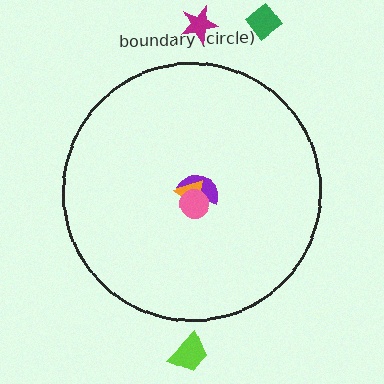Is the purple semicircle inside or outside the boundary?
Inside.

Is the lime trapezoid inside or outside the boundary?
Outside.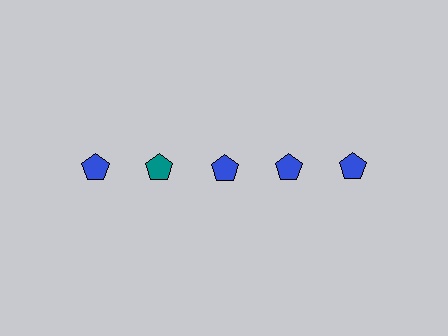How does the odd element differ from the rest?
It has a different color: teal instead of blue.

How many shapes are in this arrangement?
There are 5 shapes arranged in a grid pattern.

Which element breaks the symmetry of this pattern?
The teal pentagon in the top row, second from left column breaks the symmetry. All other shapes are blue pentagons.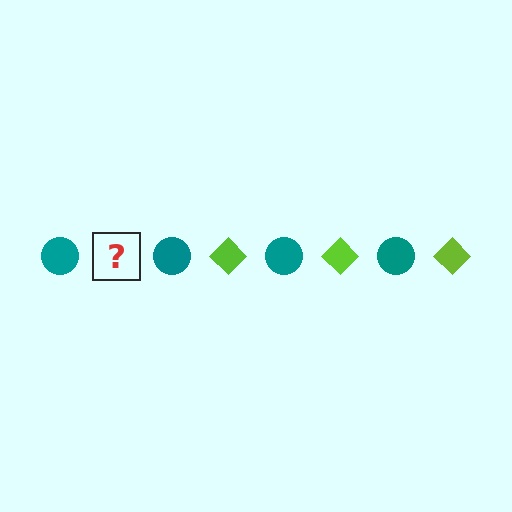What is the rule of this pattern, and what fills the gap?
The rule is that the pattern alternates between teal circle and lime diamond. The gap should be filled with a lime diamond.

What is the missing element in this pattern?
The missing element is a lime diamond.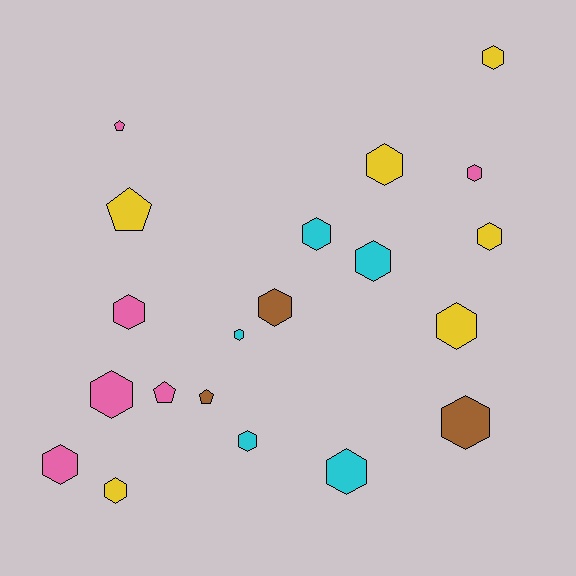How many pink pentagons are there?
There are 2 pink pentagons.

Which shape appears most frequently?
Hexagon, with 16 objects.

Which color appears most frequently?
Yellow, with 6 objects.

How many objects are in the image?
There are 20 objects.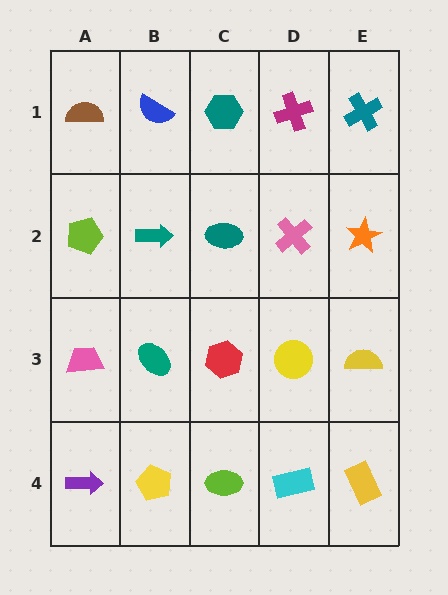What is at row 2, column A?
A lime pentagon.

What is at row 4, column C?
A lime ellipse.